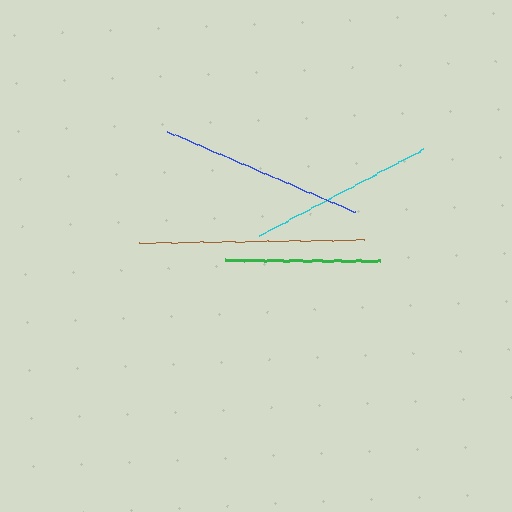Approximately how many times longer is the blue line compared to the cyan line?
The blue line is approximately 1.1 times the length of the cyan line.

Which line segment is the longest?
The brown line is the longest at approximately 225 pixels.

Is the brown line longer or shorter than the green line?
The brown line is longer than the green line.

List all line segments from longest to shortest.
From longest to shortest: brown, blue, cyan, green.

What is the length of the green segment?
The green segment is approximately 155 pixels long.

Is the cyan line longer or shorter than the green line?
The cyan line is longer than the green line.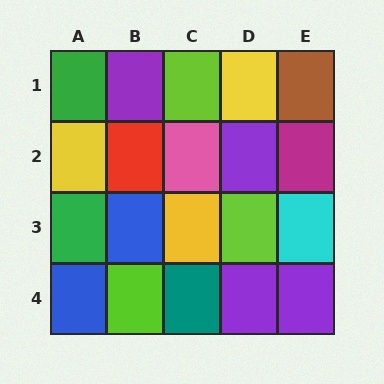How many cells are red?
1 cell is red.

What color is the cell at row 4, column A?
Blue.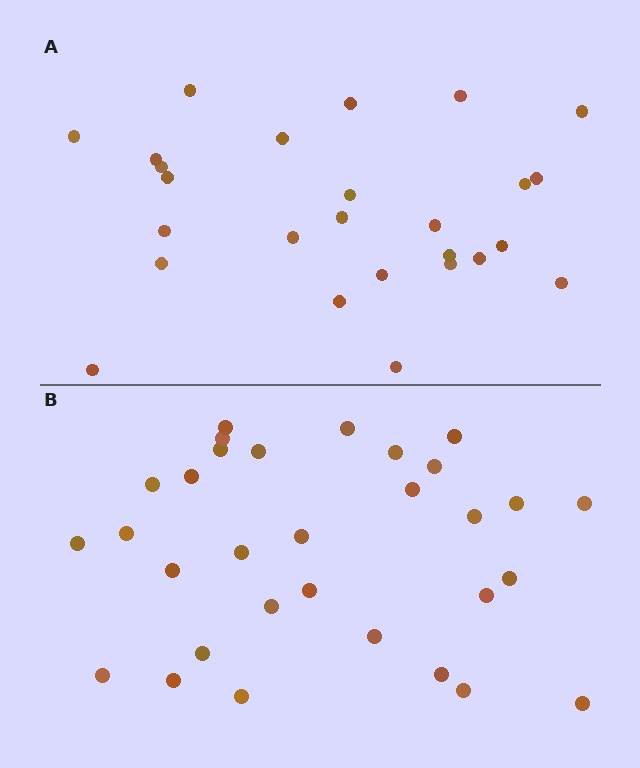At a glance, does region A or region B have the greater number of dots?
Region B (the bottom region) has more dots.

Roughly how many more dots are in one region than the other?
Region B has about 5 more dots than region A.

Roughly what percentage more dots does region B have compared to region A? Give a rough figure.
About 20% more.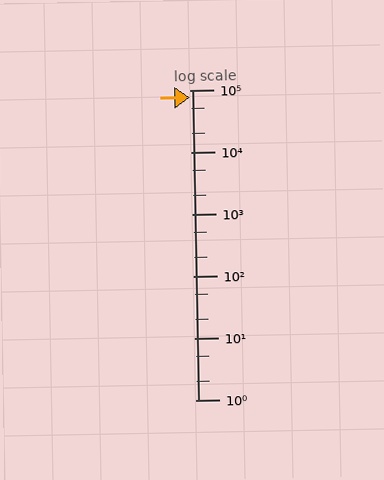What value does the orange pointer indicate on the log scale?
The pointer indicates approximately 76000.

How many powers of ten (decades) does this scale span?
The scale spans 5 decades, from 1 to 100000.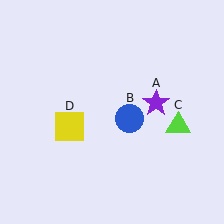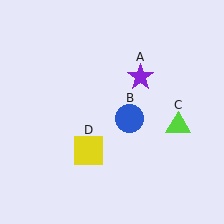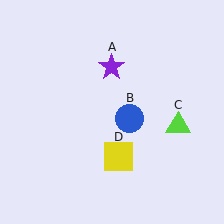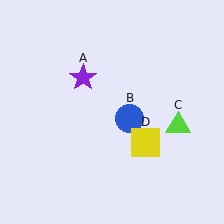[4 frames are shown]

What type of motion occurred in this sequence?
The purple star (object A), yellow square (object D) rotated counterclockwise around the center of the scene.